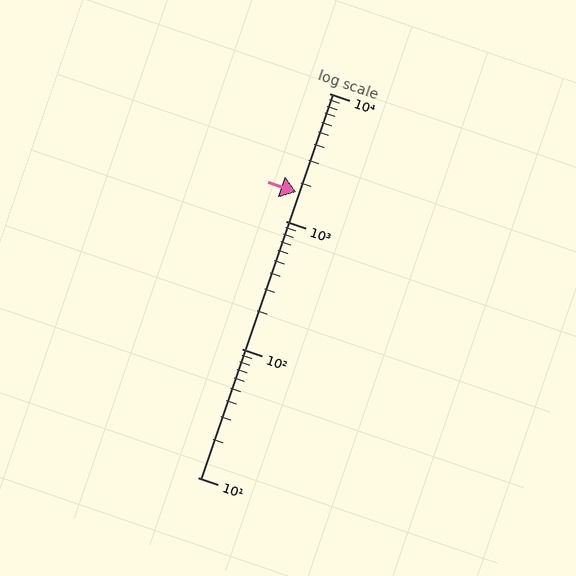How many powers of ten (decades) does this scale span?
The scale spans 3 decades, from 10 to 10000.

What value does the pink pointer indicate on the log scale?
The pointer indicates approximately 1700.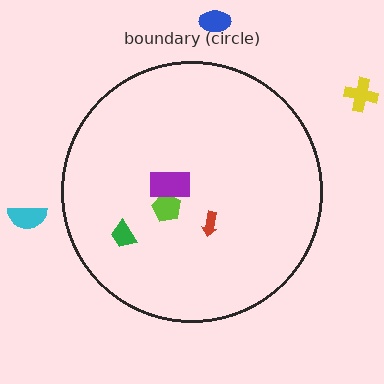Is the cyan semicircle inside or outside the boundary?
Outside.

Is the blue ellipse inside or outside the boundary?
Outside.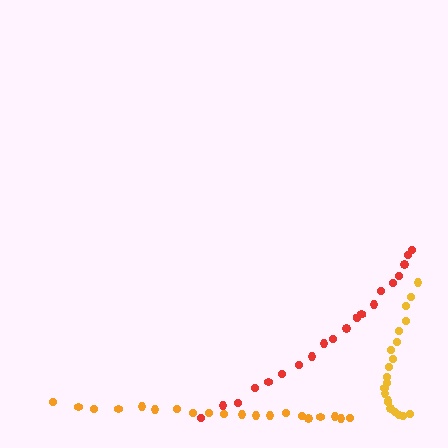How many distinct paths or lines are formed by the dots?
There are 3 distinct paths.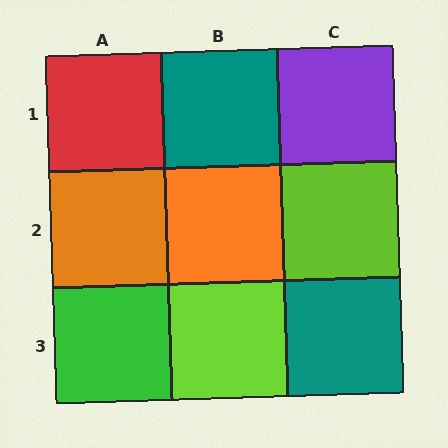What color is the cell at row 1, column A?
Red.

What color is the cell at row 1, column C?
Purple.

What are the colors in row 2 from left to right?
Orange, orange, lime.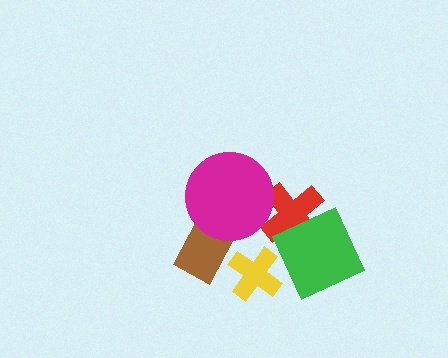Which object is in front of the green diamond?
The yellow cross is in front of the green diamond.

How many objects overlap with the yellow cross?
2 objects overlap with the yellow cross.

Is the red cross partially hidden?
Yes, it is partially covered by another shape.